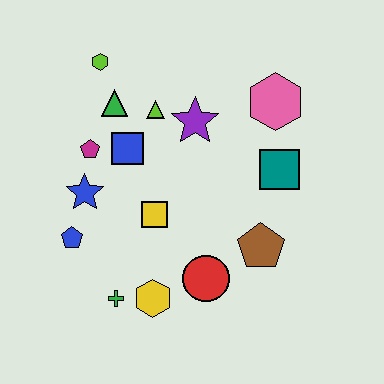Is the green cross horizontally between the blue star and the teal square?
Yes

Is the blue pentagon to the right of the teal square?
No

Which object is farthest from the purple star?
The green cross is farthest from the purple star.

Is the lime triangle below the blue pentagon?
No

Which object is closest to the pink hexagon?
The teal square is closest to the pink hexagon.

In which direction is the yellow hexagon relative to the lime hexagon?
The yellow hexagon is below the lime hexagon.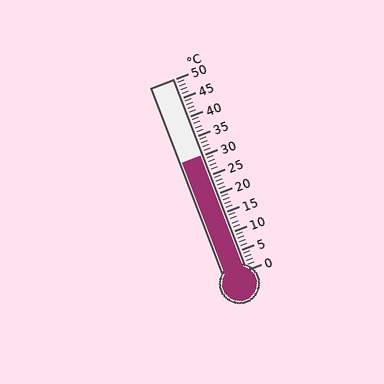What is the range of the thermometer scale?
The thermometer scale ranges from 0°C to 50°C.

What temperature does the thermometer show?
The thermometer shows approximately 30°C.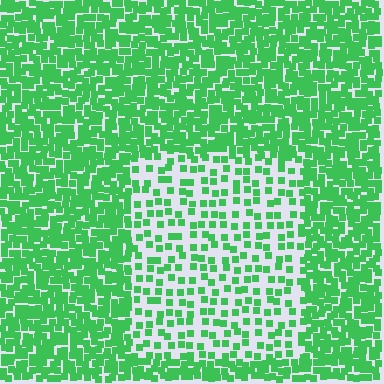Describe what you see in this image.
The image contains small green elements arranged at two different densities. A rectangle-shaped region is visible where the elements are less densely packed than the surrounding area.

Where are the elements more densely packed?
The elements are more densely packed outside the rectangle boundary.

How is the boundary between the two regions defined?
The boundary is defined by a change in element density (approximately 2.5x ratio). All elements are the same color, size, and shape.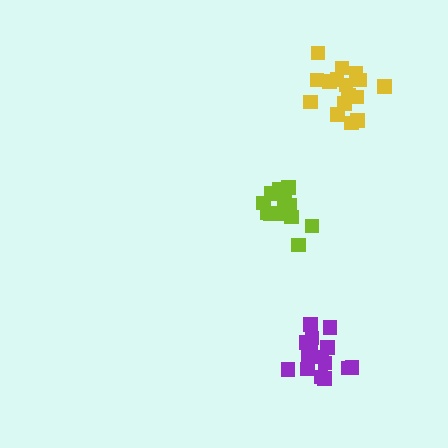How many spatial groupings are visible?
There are 3 spatial groupings.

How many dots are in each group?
Group 1: 16 dots, Group 2: 16 dots, Group 3: 14 dots (46 total).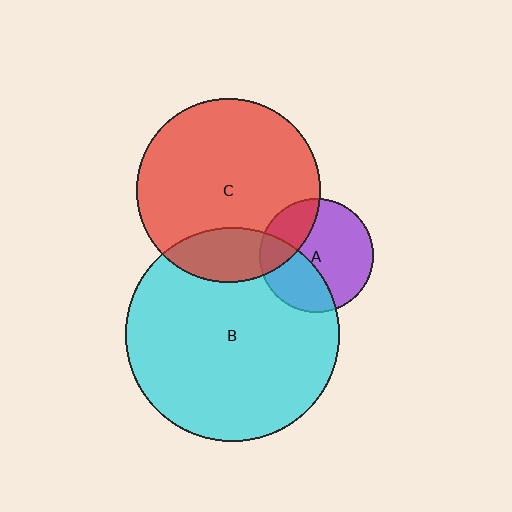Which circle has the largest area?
Circle B (cyan).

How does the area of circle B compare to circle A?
Approximately 3.5 times.